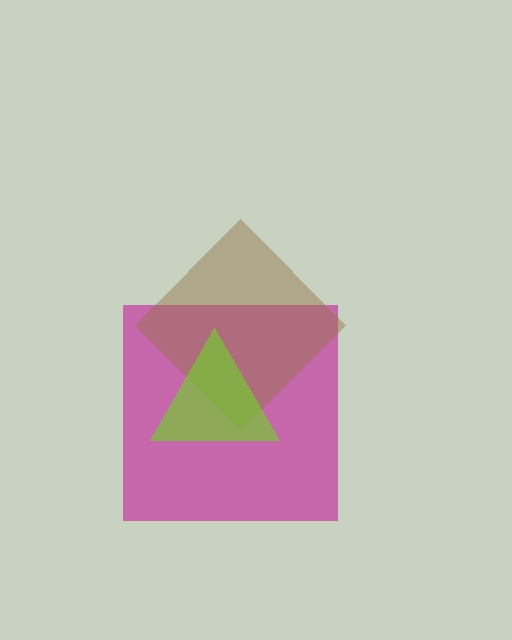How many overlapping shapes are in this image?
There are 3 overlapping shapes in the image.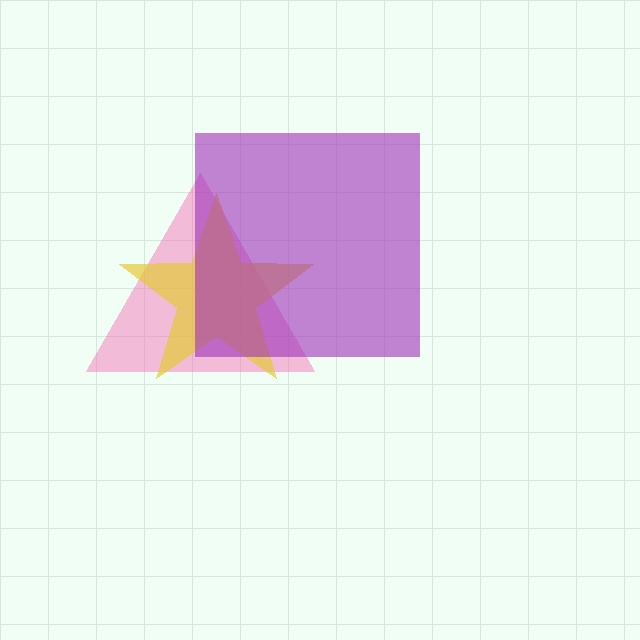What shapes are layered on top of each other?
The layered shapes are: a pink triangle, a yellow star, a purple square.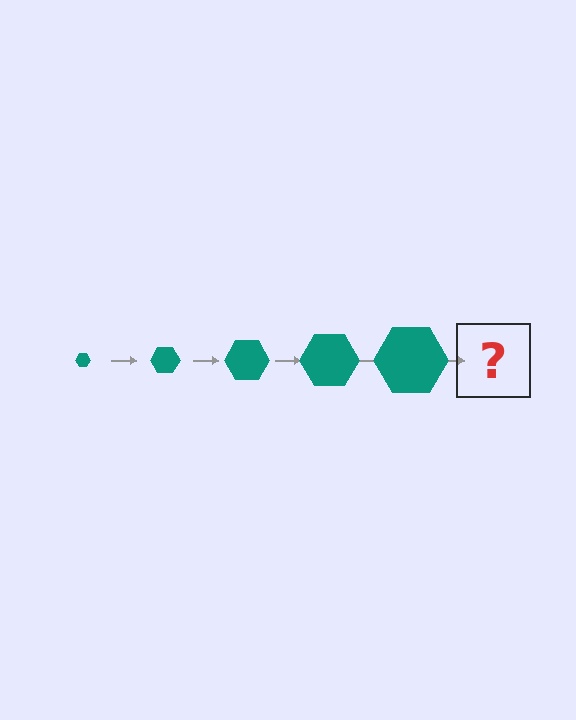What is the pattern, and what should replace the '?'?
The pattern is that the hexagon gets progressively larger each step. The '?' should be a teal hexagon, larger than the previous one.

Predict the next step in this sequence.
The next step is a teal hexagon, larger than the previous one.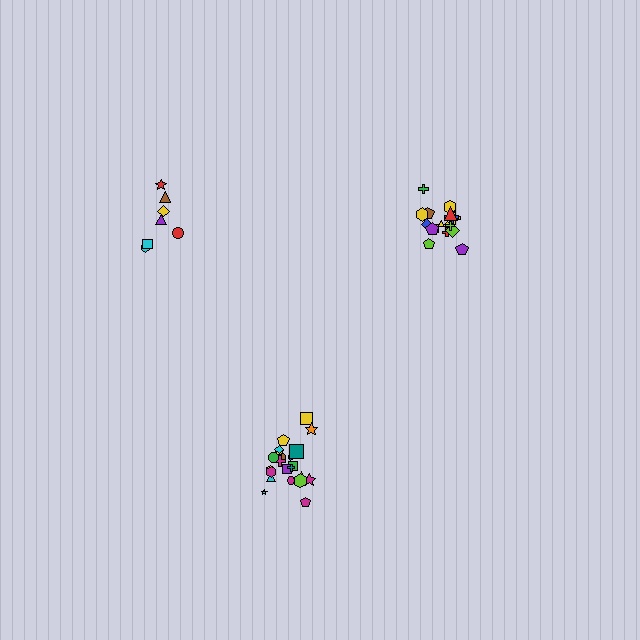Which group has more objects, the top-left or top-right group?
The top-right group.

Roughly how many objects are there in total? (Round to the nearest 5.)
Roughly 45 objects in total.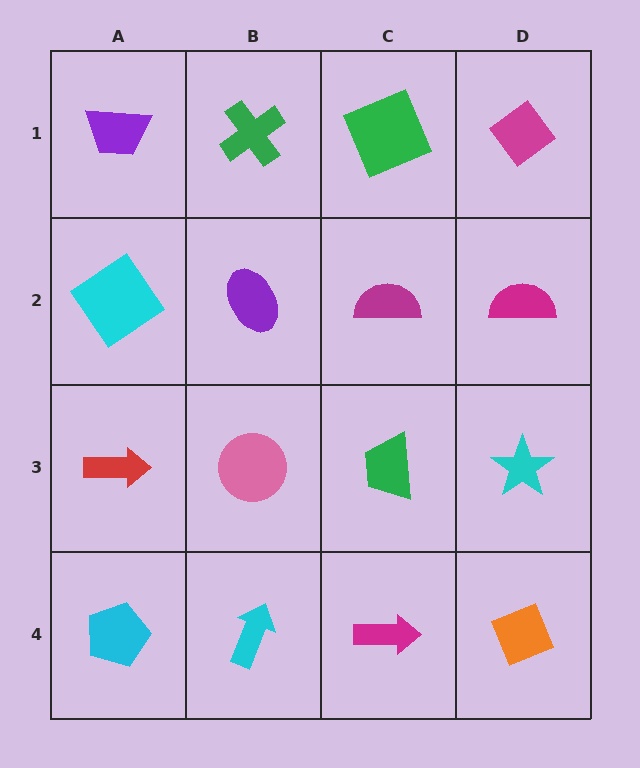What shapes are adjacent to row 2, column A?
A purple trapezoid (row 1, column A), a red arrow (row 3, column A), a purple ellipse (row 2, column B).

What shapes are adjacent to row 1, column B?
A purple ellipse (row 2, column B), a purple trapezoid (row 1, column A), a green square (row 1, column C).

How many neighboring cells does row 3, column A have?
3.